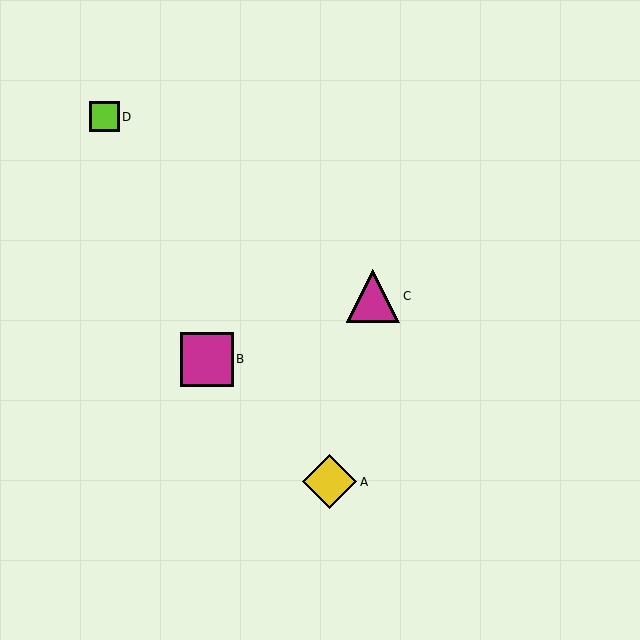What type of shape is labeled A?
Shape A is a yellow diamond.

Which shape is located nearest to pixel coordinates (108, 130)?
The lime square (labeled D) at (104, 117) is nearest to that location.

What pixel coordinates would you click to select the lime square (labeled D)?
Click at (104, 117) to select the lime square D.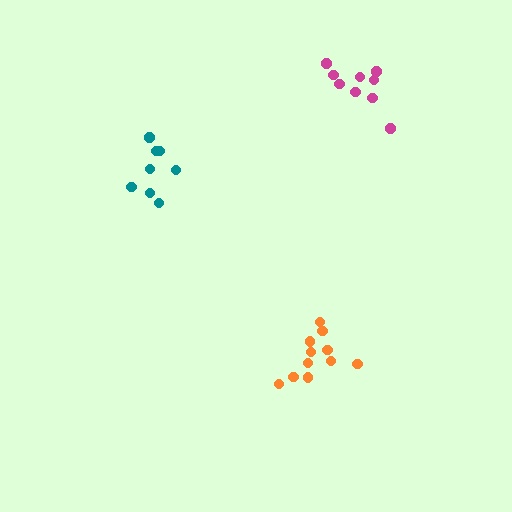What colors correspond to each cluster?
The clusters are colored: magenta, teal, orange.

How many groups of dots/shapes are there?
There are 3 groups.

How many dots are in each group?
Group 1: 9 dots, Group 2: 8 dots, Group 3: 11 dots (28 total).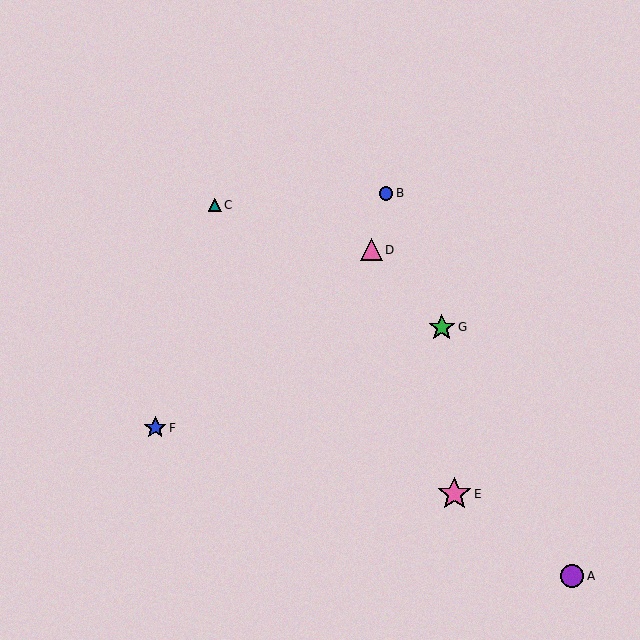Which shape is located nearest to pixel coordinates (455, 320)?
The green star (labeled G) at (442, 327) is nearest to that location.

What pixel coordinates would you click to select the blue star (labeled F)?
Click at (155, 428) to select the blue star F.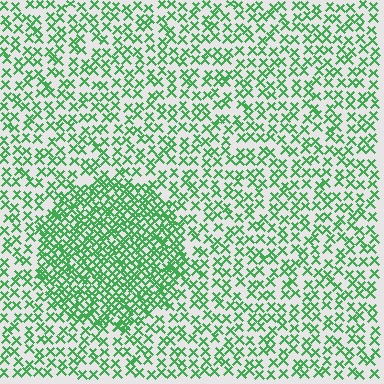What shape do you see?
I see a circle.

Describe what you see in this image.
The image contains small green elements arranged at two different densities. A circle-shaped region is visible where the elements are more densely packed than the surrounding area.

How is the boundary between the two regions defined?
The boundary is defined by a change in element density (approximately 2.1x ratio). All elements are the same color, size, and shape.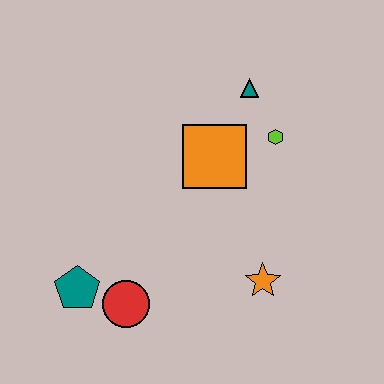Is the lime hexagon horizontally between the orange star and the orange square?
No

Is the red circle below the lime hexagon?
Yes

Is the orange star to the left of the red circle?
No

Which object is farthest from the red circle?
The teal triangle is farthest from the red circle.